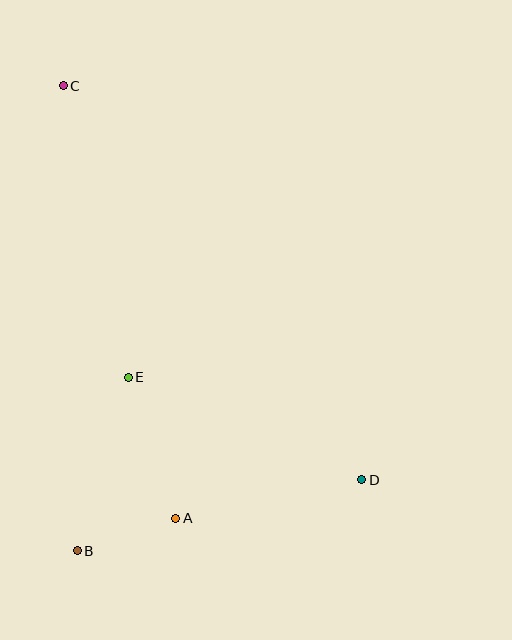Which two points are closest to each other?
Points A and B are closest to each other.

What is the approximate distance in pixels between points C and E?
The distance between C and E is approximately 299 pixels.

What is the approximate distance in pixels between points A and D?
The distance between A and D is approximately 190 pixels.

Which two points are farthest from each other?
Points C and D are farthest from each other.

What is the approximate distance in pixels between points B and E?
The distance between B and E is approximately 181 pixels.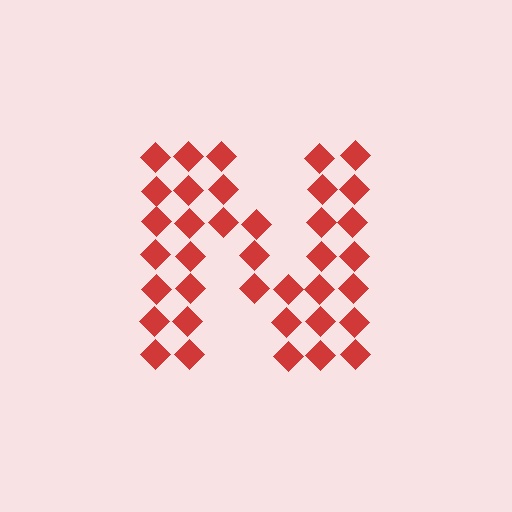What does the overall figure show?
The overall figure shows the letter N.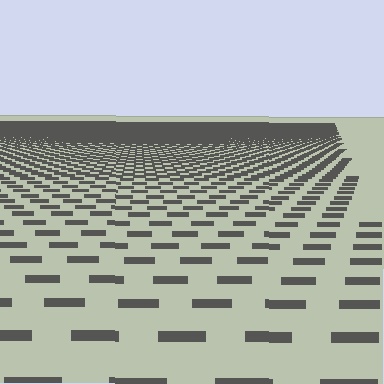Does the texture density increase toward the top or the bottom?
Density increases toward the top.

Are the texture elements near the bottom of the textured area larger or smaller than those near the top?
Larger. Near the bottom, elements are closer to the viewer and appear at a bigger on-screen size.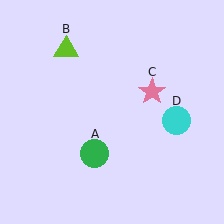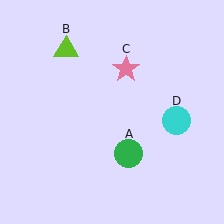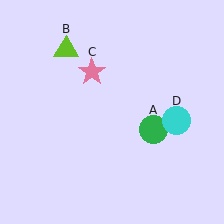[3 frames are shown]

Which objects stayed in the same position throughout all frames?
Lime triangle (object B) and cyan circle (object D) remained stationary.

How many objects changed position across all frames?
2 objects changed position: green circle (object A), pink star (object C).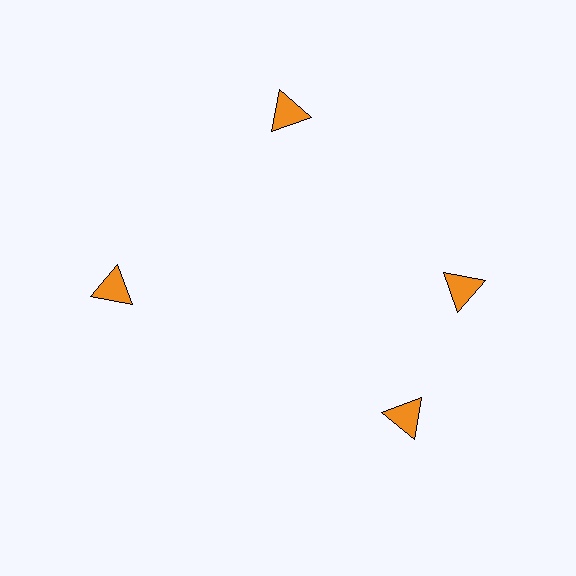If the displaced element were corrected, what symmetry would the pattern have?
It would have 4-fold rotational symmetry — the pattern would map onto itself every 90 degrees.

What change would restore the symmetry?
The symmetry would be restored by rotating it back into even spacing with its neighbors so that all 4 triangles sit at equal angles and equal distance from the center.